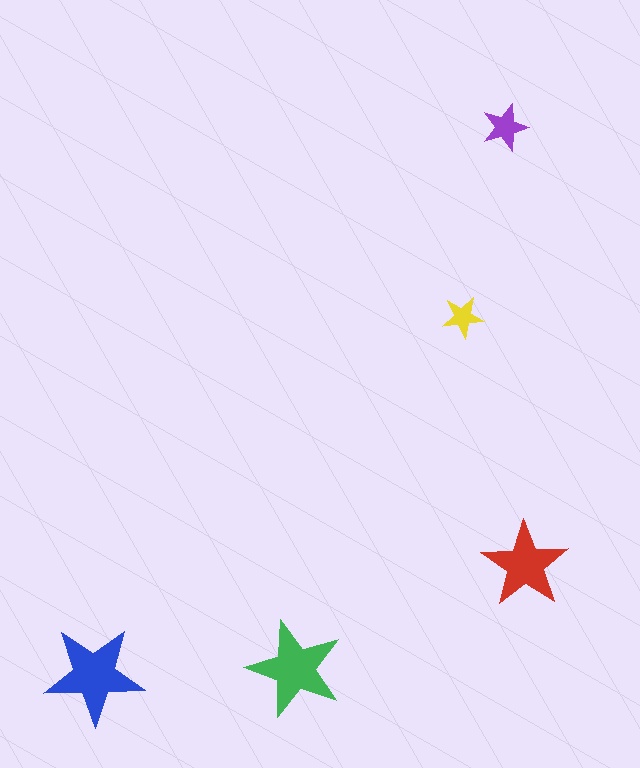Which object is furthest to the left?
The blue star is leftmost.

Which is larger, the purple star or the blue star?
The blue one.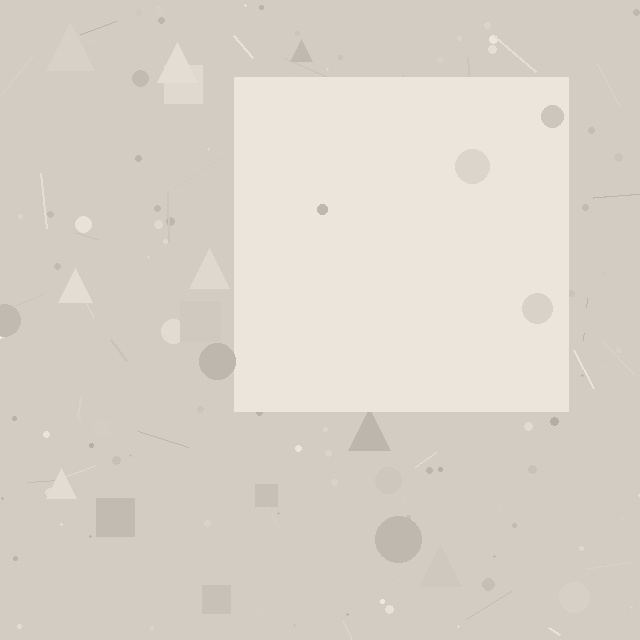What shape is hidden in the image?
A square is hidden in the image.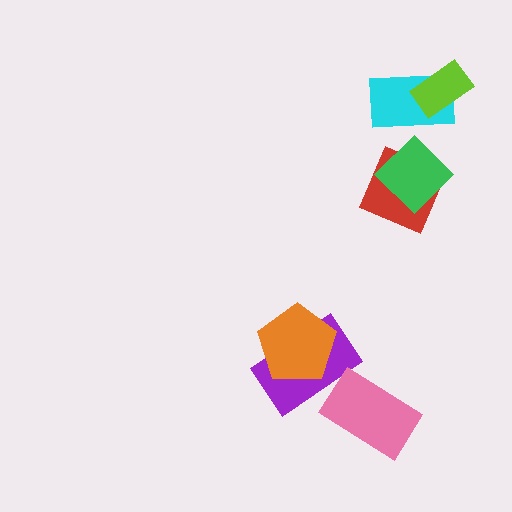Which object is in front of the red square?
The green diamond is in front of the red square.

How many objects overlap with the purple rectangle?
2 objects overlap with the purple rectangle.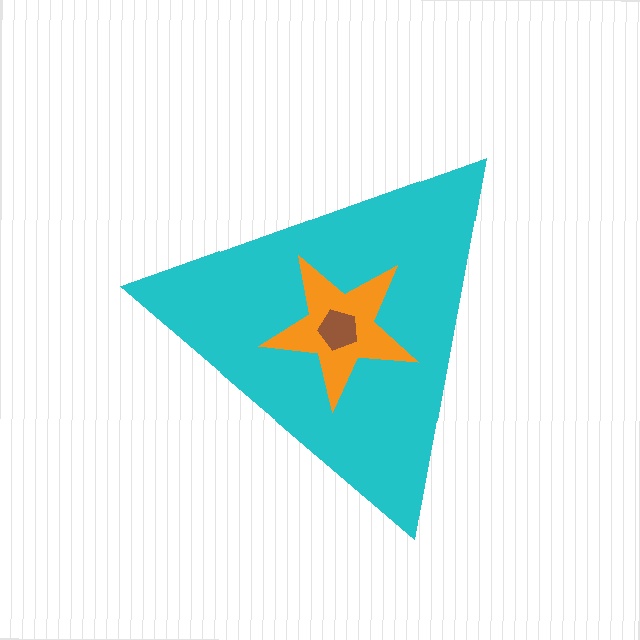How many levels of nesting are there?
3.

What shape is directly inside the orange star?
The brown pentagon.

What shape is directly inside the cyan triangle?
The orange star.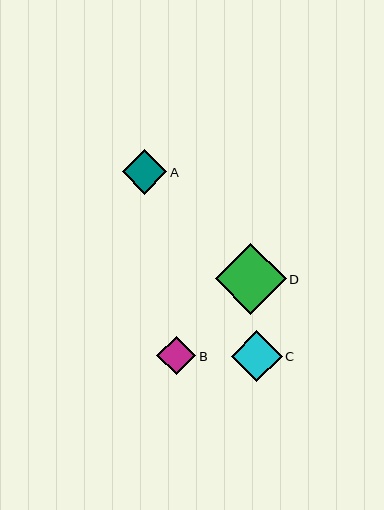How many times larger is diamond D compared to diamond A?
Diamond D is approximately 1.6 times the size of diamond A.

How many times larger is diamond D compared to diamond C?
Diamond D is approximately 1.4 times the size of diamond C.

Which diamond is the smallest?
Diamond B is the smallest with a size of approximately 39 pixels.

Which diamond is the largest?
Diamond D is the largest with a size of approximately 71 pixels.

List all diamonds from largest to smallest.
From largest to smallest: D, C, A, B.